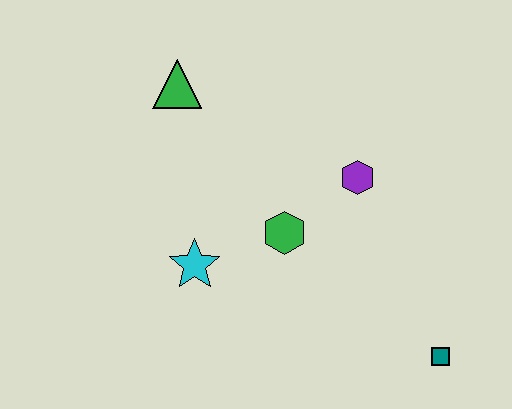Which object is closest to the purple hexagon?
The green hexagon is closest to the purple hexagon.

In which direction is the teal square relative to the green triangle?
The teal square is below the green triangle.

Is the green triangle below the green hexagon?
No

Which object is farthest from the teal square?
The green triangle is farthest from the teal square.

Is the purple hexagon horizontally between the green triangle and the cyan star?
No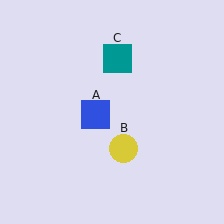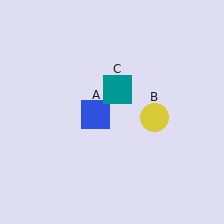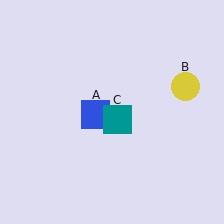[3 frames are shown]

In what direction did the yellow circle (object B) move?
The yellow circle (object B) moved up and to the right.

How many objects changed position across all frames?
2 objects changed position: yellow circle (object B), teal square (object C).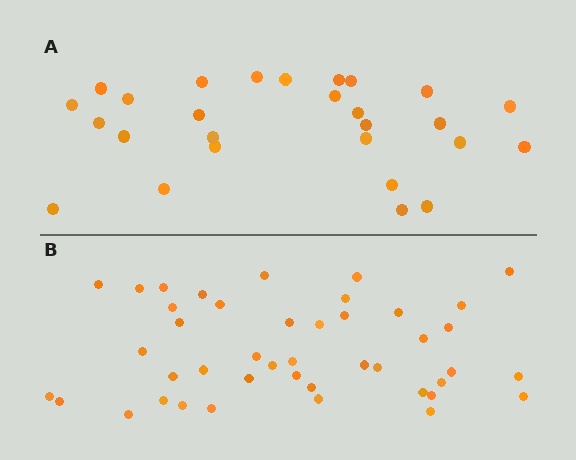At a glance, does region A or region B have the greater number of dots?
Region B (the bottom region) has more dots.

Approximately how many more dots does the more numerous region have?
Region B has approximately 15 more dots than region A.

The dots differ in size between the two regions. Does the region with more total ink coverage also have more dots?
No. Region A has more total ink coverage because its dots are larger, but region B actually contains more individual dots. Total area can be misleading — the number of items is what matters here.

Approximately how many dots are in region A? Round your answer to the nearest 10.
About 30 dots. (The exact count is 27, which rounds to 30.)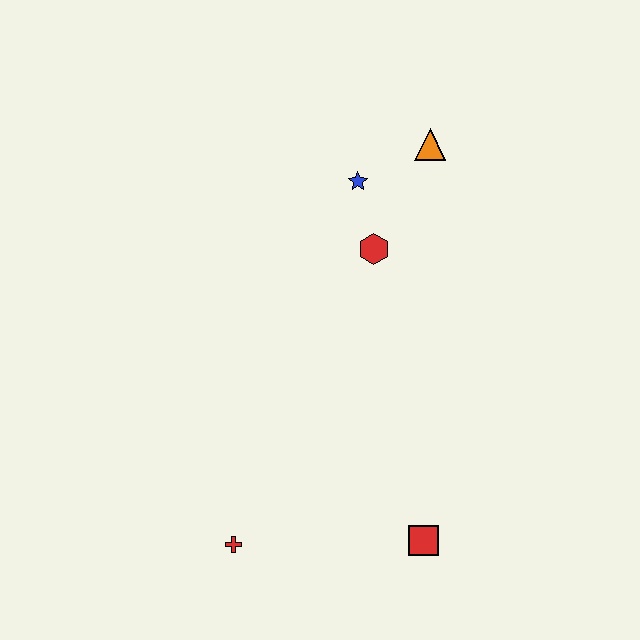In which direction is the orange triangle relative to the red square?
The orange triangle is above the red square.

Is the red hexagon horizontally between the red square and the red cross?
Yes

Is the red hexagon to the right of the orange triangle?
No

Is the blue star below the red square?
No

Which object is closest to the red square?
The red cross is closest to the red square.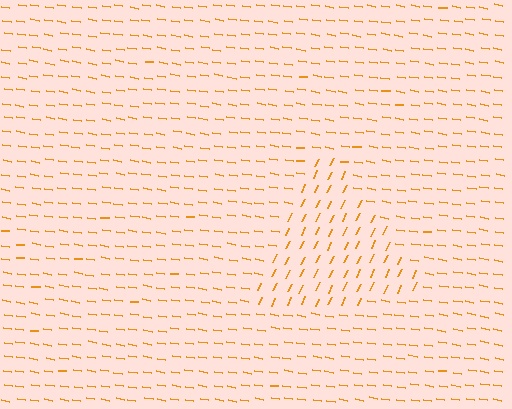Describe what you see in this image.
The image is filled with small orange line segments. A triangle region in the image has lines oriented differently from the surrounding lines, creating a visible texture boundary.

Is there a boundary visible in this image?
Yes, there is a texture boundary formed by a change in line orientation.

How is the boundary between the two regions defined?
The boundary is defined purely by a change in line orientation (approximately 73 degrees difference). All lines are the same color and thickness.